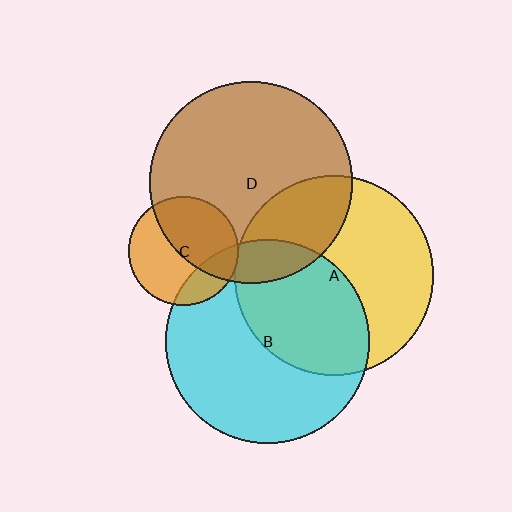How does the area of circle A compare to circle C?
Approximately 3.3 times.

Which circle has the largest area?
Circle B (cyan).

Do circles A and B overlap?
Yes.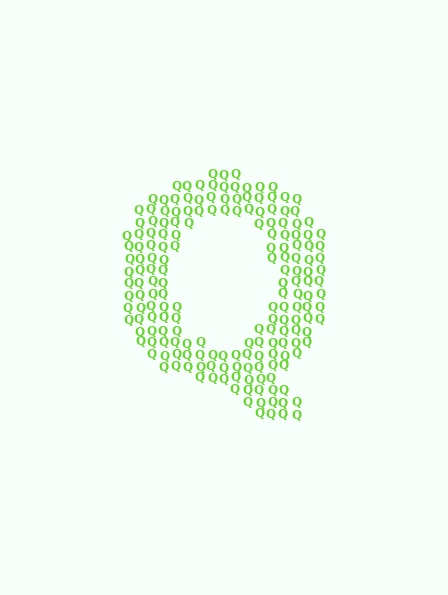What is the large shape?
The large shape is the letter Q.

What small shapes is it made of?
It is made of small letter Q's.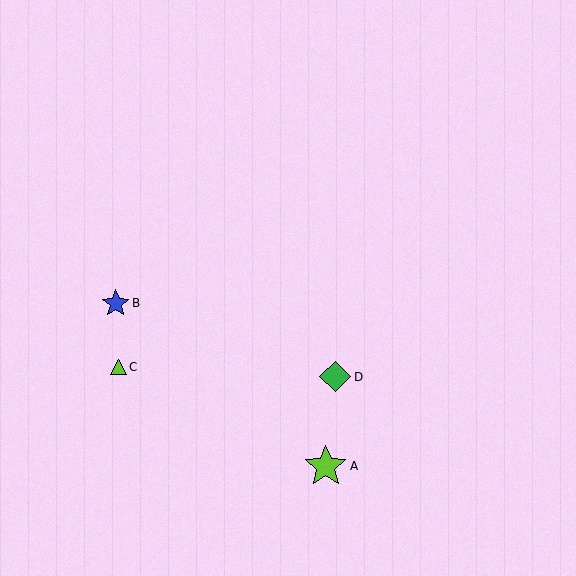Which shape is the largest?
The lime star (labeled A) is the largest.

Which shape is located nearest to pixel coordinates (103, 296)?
The blue star (labeled B) at (116, 303) is nearest to that location.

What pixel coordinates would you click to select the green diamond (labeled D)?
Click at (335, 377) to select the green diamond D.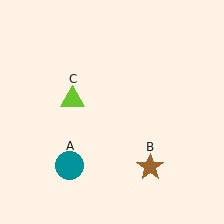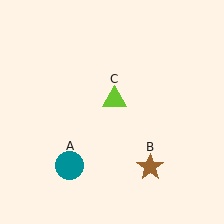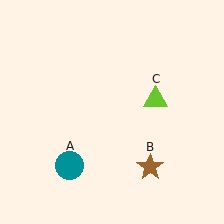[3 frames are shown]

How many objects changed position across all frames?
1 object changed position: lime triangle (object C).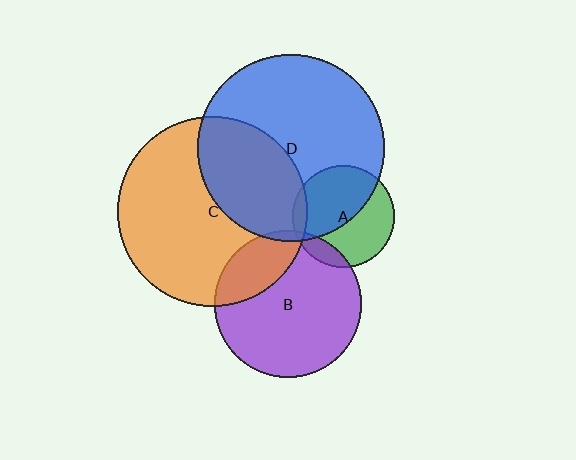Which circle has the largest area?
Circle C (orange).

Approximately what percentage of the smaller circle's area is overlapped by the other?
Approximately 10%.